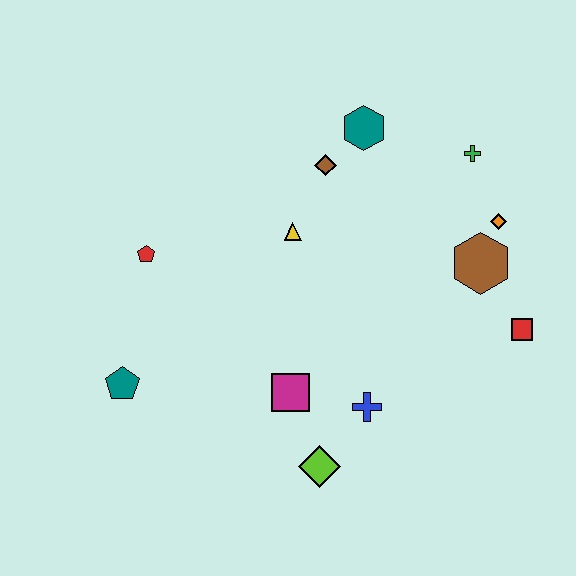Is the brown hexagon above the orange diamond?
No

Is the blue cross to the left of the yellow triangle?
No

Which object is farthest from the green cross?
The teal pentagon is farthest from the green cross.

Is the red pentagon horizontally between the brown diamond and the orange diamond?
No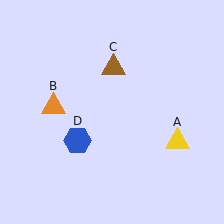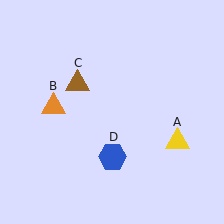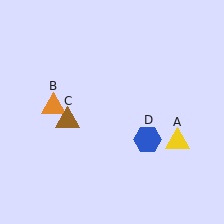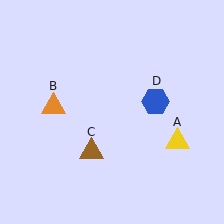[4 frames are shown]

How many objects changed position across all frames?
2 objects changed position: brown triangle (object C), blue hexagon (object D).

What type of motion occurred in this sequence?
The brown triangle (object C), blue hexagon (object D) rotated counterclockwise around the center of the scene.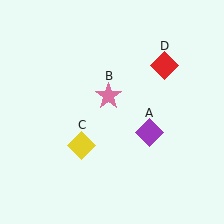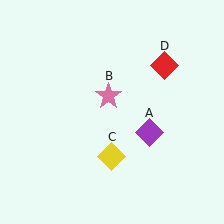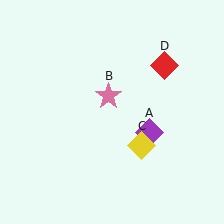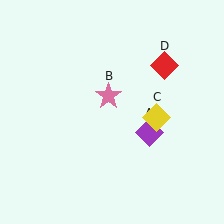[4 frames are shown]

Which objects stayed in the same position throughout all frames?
Purple diamond (object A) and pink star (object B) and red diamond (object D) remained stationary.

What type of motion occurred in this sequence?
The yellow diamond (object C) rotated counterclockwise around the center of the scene.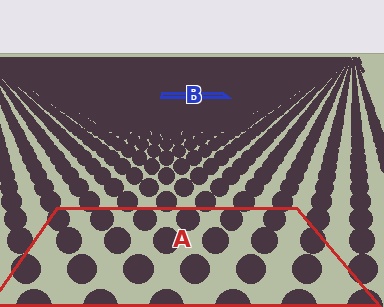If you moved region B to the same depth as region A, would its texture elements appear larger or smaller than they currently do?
They would appear larger. At a closer depth, the same texture elements are projected at a bigger on-screen size.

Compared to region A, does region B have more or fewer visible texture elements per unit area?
Region B has more texture elements per unit area — they are packed more densely because it is farther away.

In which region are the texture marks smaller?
The texture marks are smaller in region B, because it is farther away.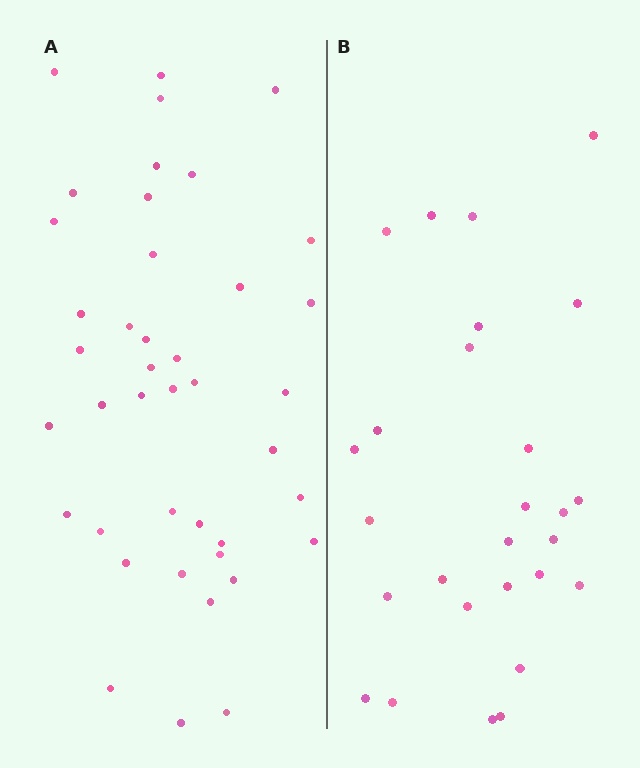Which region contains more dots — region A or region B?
Region A (the left region) has more dots.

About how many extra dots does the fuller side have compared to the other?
Region A has approximately 15 more dots than region B.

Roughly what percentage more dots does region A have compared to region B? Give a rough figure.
About 50% more.